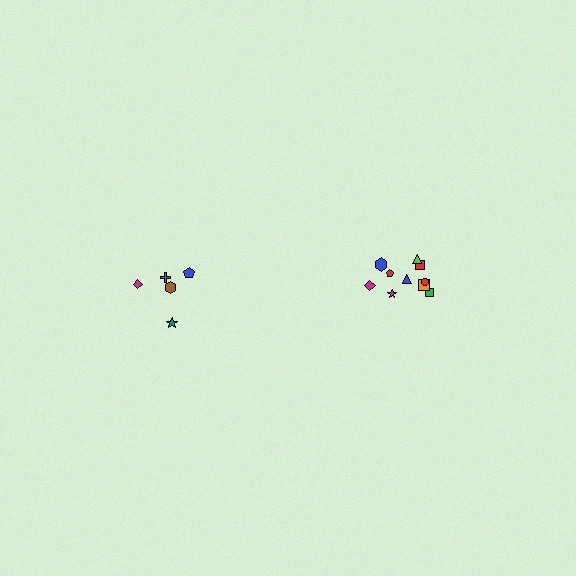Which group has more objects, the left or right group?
The right group.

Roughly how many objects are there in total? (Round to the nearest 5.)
Roughly 15 objects in total.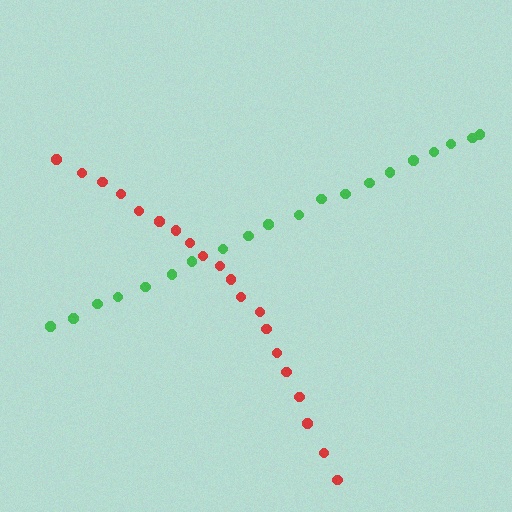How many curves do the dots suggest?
There are 2 distinct paths.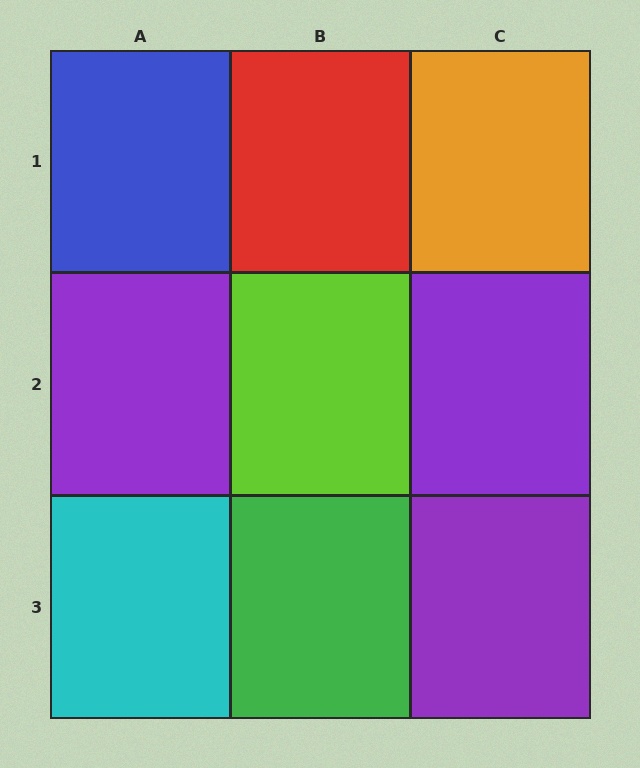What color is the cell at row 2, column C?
Purple.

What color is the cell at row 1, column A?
Blue.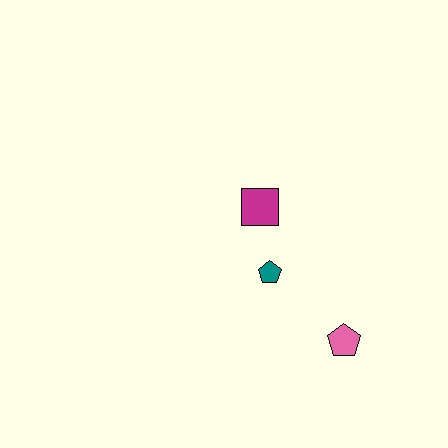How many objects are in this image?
There are 3 objects.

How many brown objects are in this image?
There are no brown objects.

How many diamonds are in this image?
There are no diamonds.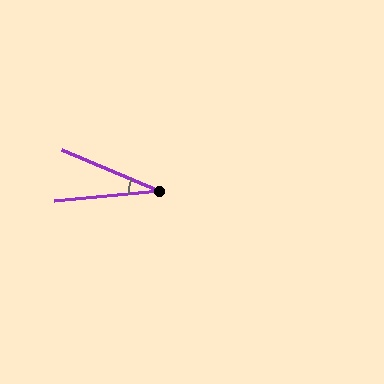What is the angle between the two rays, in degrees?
Approximately 28 degrees.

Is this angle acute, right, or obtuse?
It is acute.